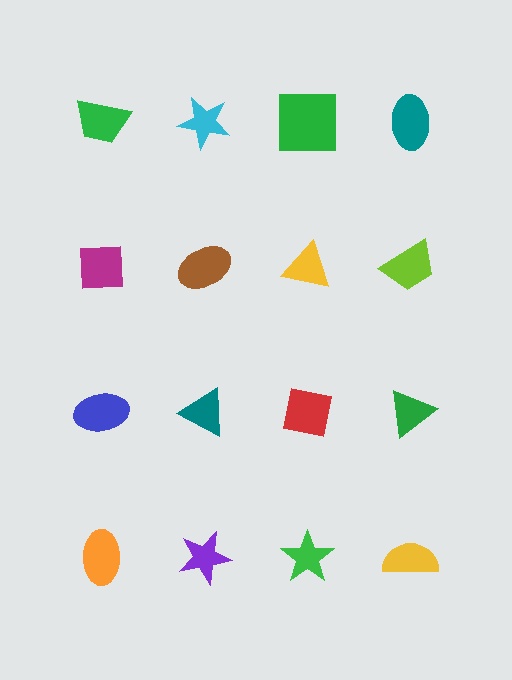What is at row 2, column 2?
A brown ellipse.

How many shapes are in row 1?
4 shapes.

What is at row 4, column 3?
A green star.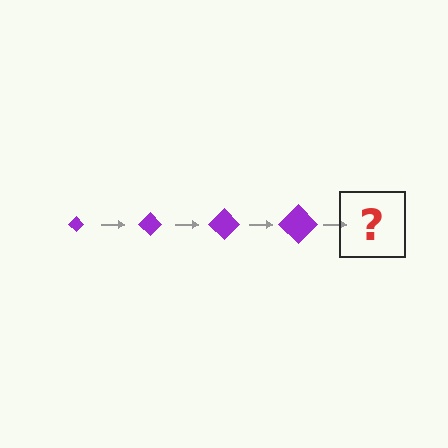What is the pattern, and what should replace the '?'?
The pattern is that the diamond gets progressively larger each step. The '?' should be a purple diamond, larger than the previous one.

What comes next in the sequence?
The next element should be a purple diamond, larger than the previous one.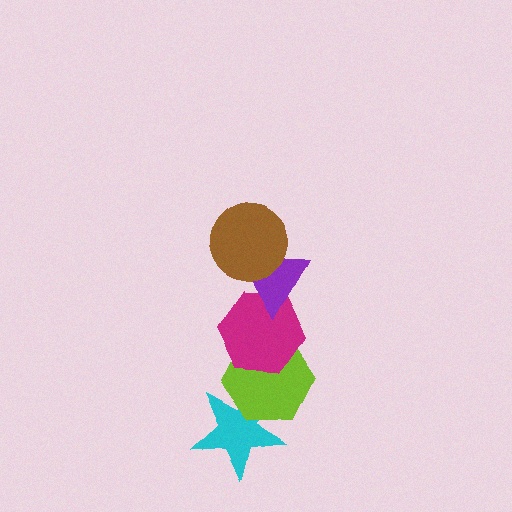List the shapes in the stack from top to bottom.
From top to bottom: the brown circle, the purple triangle, the magenta hexagon, the lime hexagon, the cyan star.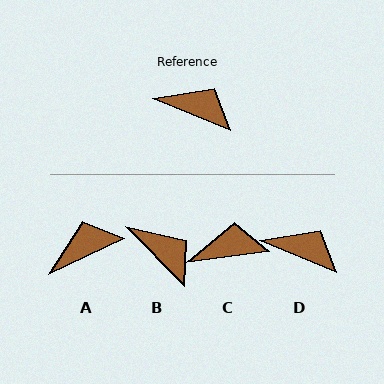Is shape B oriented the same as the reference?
No, it is off by about 23 degrees.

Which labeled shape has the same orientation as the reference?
D.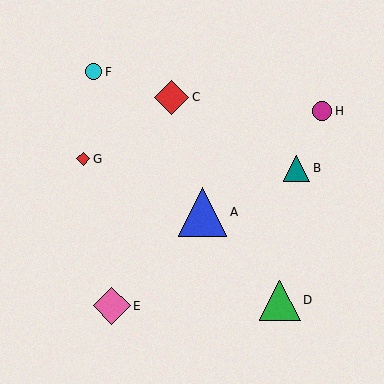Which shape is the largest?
The blue triangle (labeled A) is the largest.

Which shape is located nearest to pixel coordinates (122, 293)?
The pink diamond (labeled E) at (112, 306) is nearest to that location.